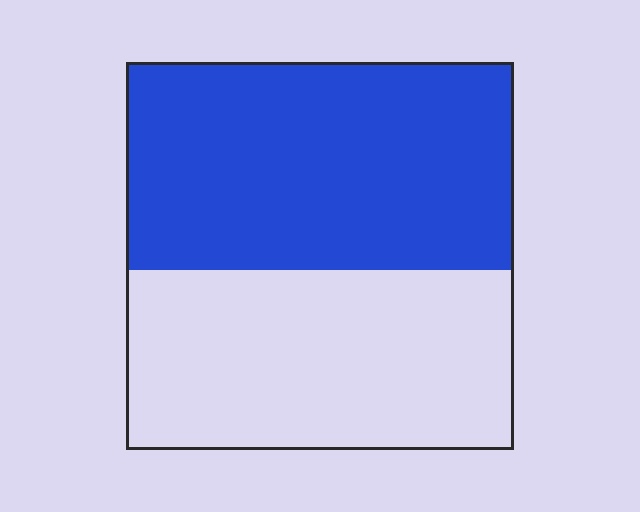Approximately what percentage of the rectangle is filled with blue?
Approximately 55%.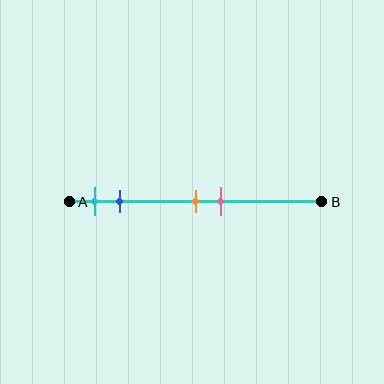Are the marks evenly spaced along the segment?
No, the marks are not evenly spaced.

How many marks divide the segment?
There are 4 marks dividing the segment.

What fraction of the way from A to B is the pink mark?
The pink mark is approximately 60% (0.6) of the way from A to B.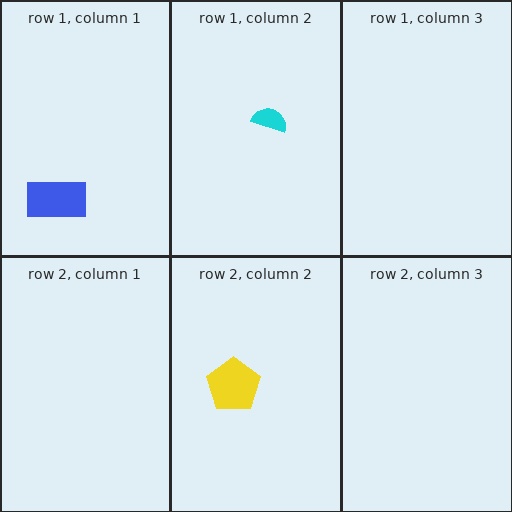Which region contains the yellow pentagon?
The row 2, column 2 region.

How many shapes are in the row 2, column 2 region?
1.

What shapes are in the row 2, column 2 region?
The yellow pentagon.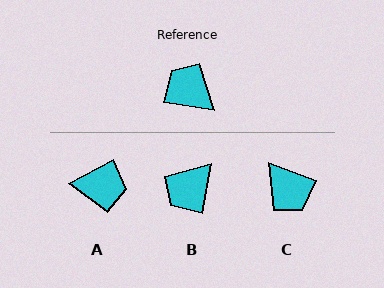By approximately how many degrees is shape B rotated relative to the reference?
Approximately 89 degrees counter-clockwise.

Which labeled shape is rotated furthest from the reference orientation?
C, about 168 degrees away.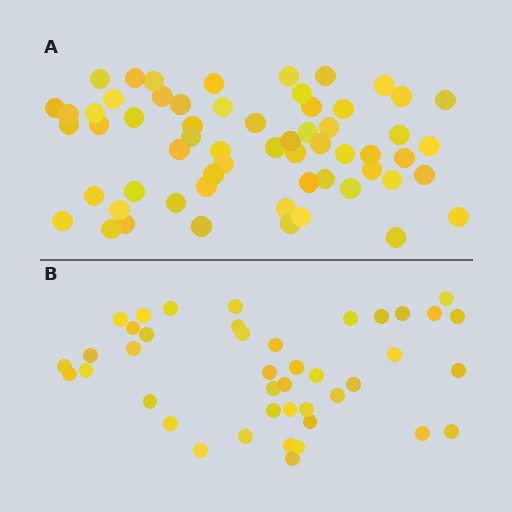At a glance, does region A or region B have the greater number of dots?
Region A (the top region) has more dots.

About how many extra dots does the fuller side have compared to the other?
Region A has approximately 20 more dots than region B.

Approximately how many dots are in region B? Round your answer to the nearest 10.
About 40 dots. (The exact count is 42, which rounds to 40.)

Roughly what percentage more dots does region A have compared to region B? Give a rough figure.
About 45% more.